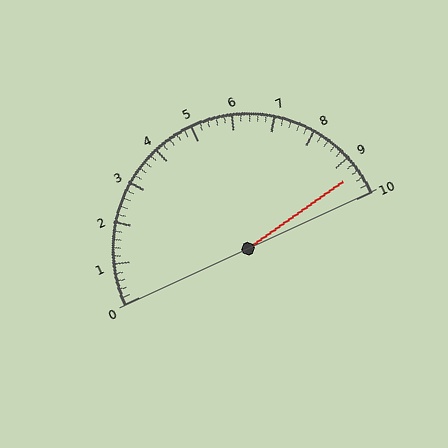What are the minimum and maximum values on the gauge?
The gauge ranges from 0 to 10.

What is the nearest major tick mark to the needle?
The nearest major tick mark is 9.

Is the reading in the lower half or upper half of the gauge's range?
The reading is in the upper half of the range (0 to 10).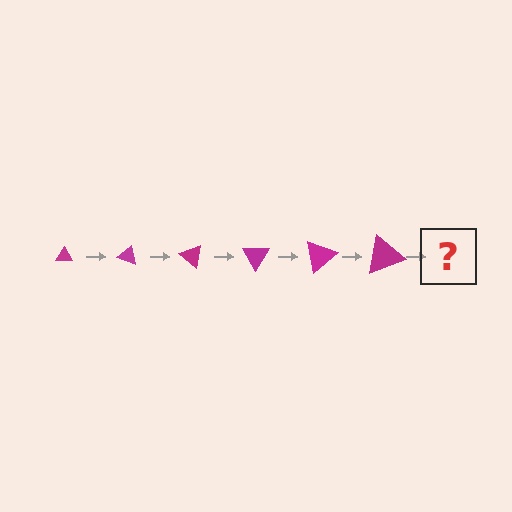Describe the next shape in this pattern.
It should be a triangle, larger than the previous one and rotated 120 degrees from the start.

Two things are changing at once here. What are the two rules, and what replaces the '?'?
The two rules are that the triangle grows larger each step and it rotates 20 degrees each step. The '?' should be a triangle, larger than the previous one and rotated 120 degrees from the start.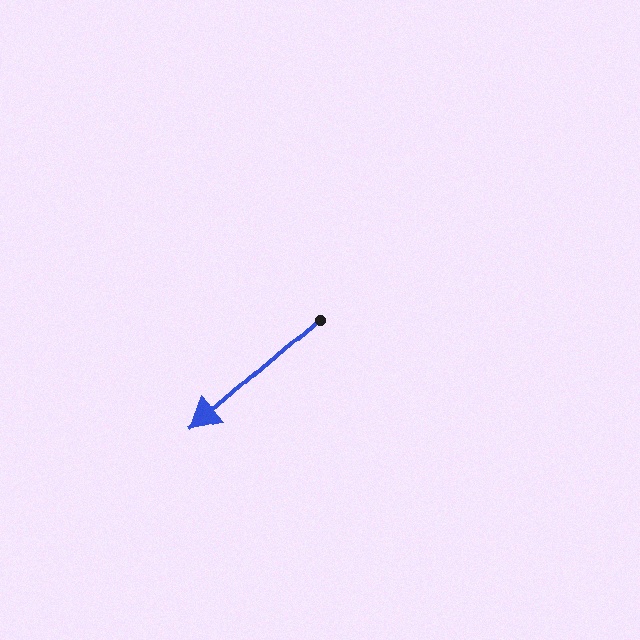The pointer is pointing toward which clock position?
Roughly 8 o'clock.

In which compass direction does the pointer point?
Southwest.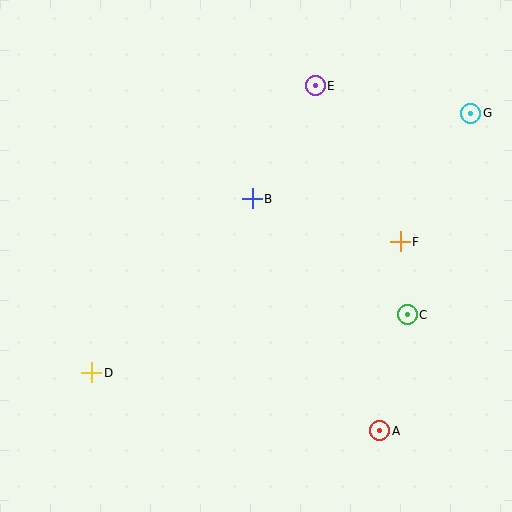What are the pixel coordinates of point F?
Point F is at (400, 242).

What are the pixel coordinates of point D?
Point D is at (92, 373).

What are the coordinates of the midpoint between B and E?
The midpoint between B and E is at (284, 142).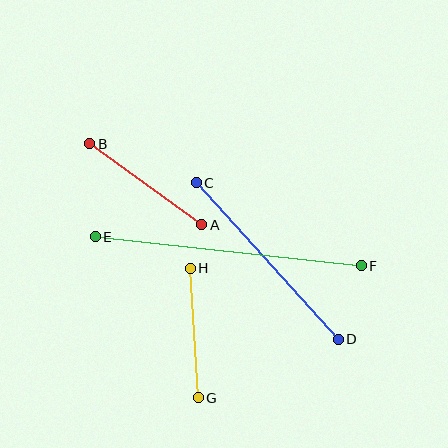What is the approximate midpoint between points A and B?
The midpoint is at approximately (146, 184) pixels.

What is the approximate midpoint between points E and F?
The midpoint is at approximately (228, 251) pixels.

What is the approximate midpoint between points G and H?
The midpoint is at approximately (194, 333) pixels.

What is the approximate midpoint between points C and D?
The midpoint is at approximately (267, 261) pixels.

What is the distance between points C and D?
The distance is approximately 211 pixels.